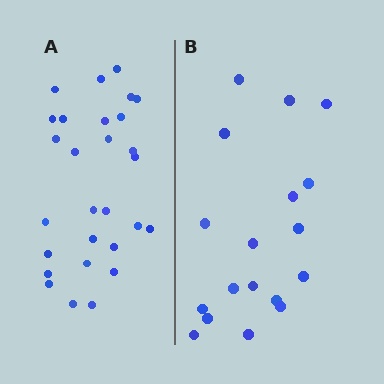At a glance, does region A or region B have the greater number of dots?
Region A (the left region) has more dots.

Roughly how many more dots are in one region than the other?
Region A has roughly 10 or so more dots than region B.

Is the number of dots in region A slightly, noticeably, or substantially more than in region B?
Region A has substantially more. The ratio is roughly 1.6 to 1.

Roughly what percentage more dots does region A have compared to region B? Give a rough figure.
About 55% more.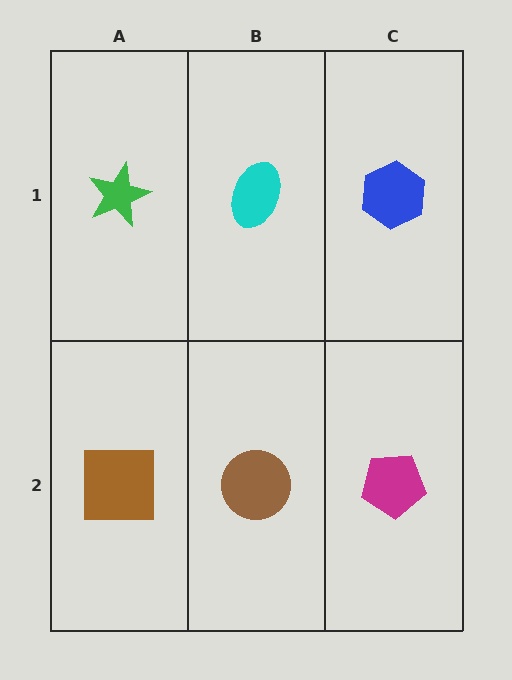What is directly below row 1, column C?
A magenta pentagon.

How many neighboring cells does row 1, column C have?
2.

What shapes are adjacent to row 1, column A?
A brown square (row 2, column A), a cyan ellipse (row 1, column B).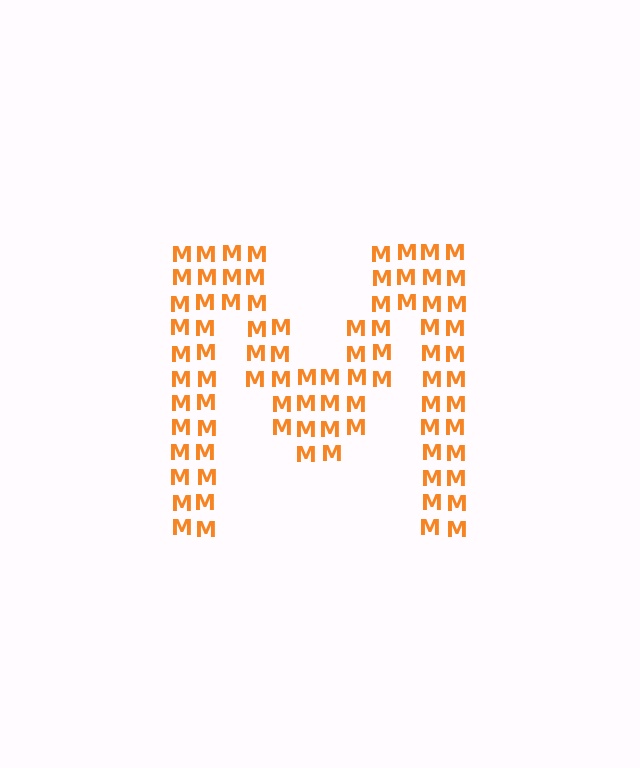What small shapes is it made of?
It is made of small letter M's.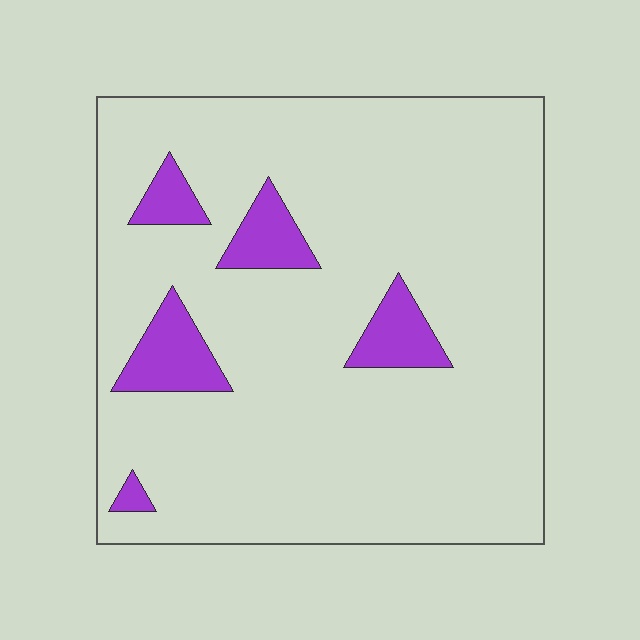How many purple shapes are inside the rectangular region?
5.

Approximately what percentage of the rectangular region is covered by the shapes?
Approximately 10%.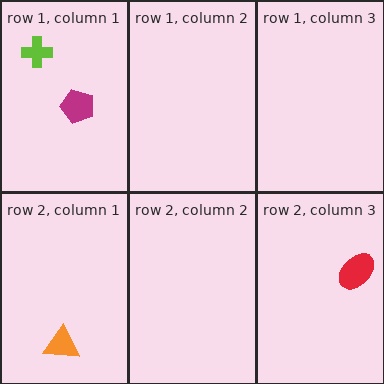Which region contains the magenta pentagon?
The row 1, column 1 region.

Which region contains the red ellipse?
The row 2, column 3 region.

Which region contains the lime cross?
The row 1, column 1 region.